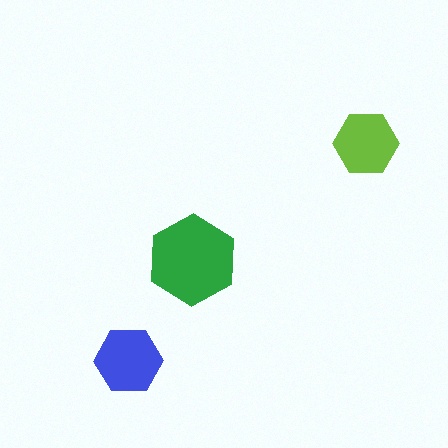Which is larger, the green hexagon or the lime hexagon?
The green one.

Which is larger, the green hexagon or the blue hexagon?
The green one.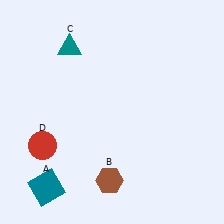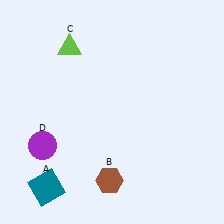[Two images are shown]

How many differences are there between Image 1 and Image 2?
There are 2 differences between the two images.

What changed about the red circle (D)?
In Image 1, D is red. In Image 2, it changed to purple.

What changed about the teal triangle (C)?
In Image 1, C is teal. In Image 2, it changed to lime.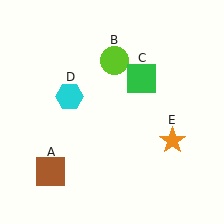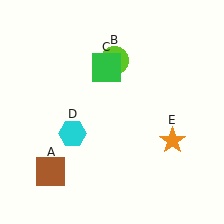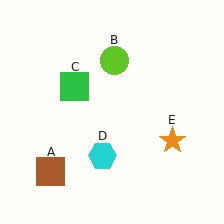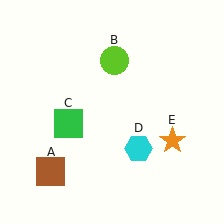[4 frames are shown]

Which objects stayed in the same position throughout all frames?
Brown square (object A) and lime circle (object B) and orange star (object E) remained stationary.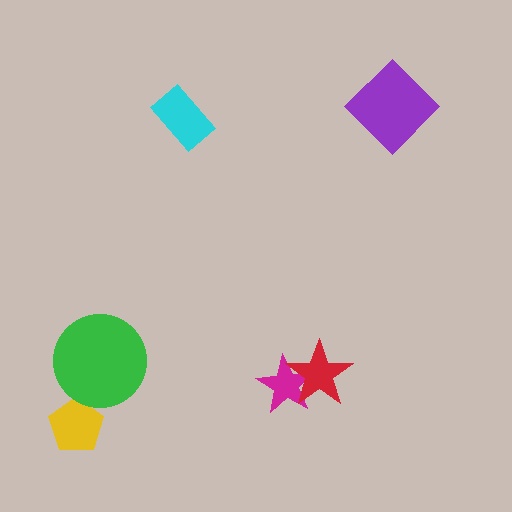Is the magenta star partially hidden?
Yes, it is partially covered by another shape.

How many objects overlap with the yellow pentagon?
0 objects overlap with the yellow pentagon.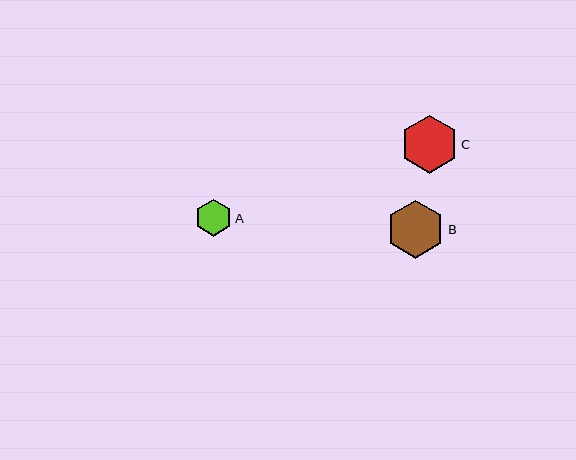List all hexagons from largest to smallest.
From largest to smallest: B, C, A.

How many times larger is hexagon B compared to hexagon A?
Hexagon B is approximately 1.6 times the size of hexagon A.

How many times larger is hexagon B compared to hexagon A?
Hexagon B is approximately 1.6 times the size of hexagon A.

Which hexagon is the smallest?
Hexagon A is the smallest with a size of approximately 36 pixels.